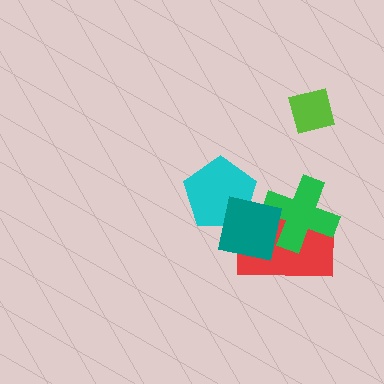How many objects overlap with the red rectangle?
2 objects overlap with the red rectangle.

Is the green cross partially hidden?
Yes, it is partially covered by another shape.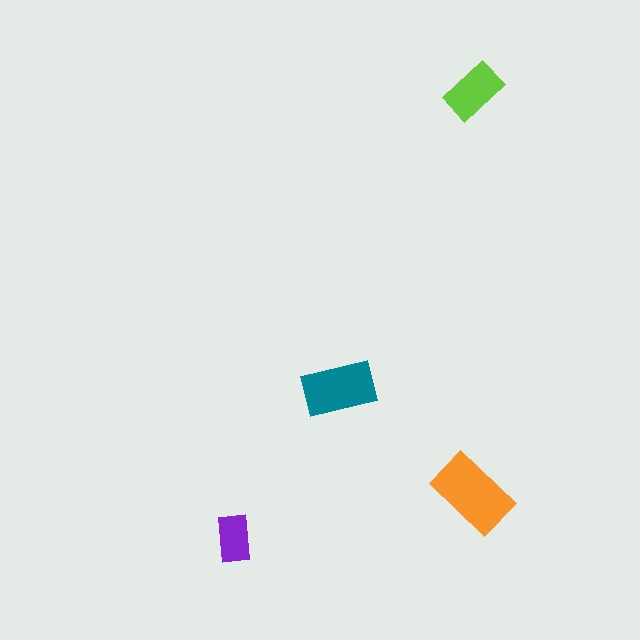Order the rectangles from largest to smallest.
the orange one, the teal one, the lime one, the purple one.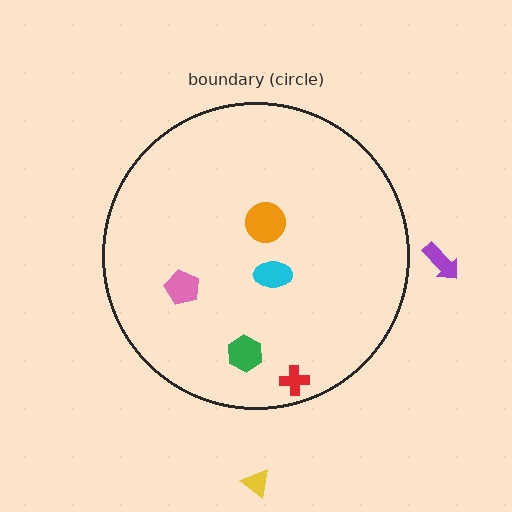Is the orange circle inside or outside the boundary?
Inside.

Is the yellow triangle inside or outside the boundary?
Outside.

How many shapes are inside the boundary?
5 inside, 2 outside.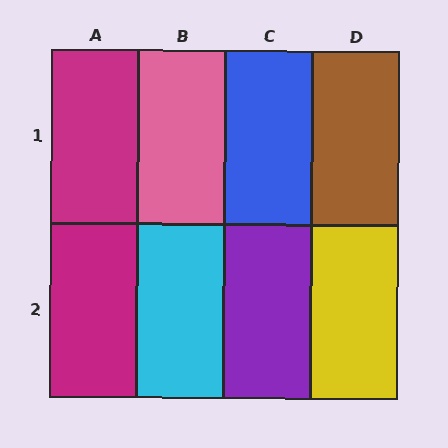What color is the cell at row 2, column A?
Magenta.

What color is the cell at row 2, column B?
Cyan.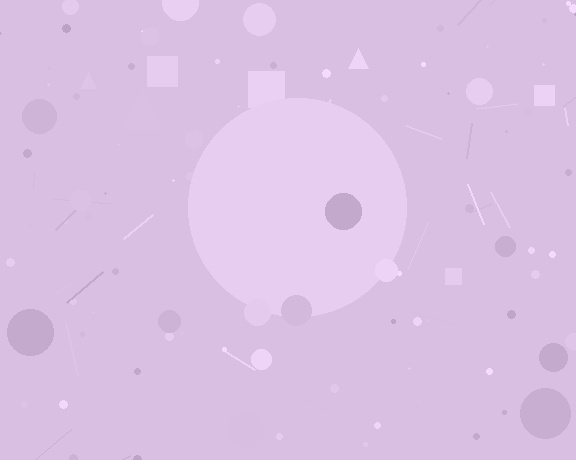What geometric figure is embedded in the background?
A circle is embedded in the background.